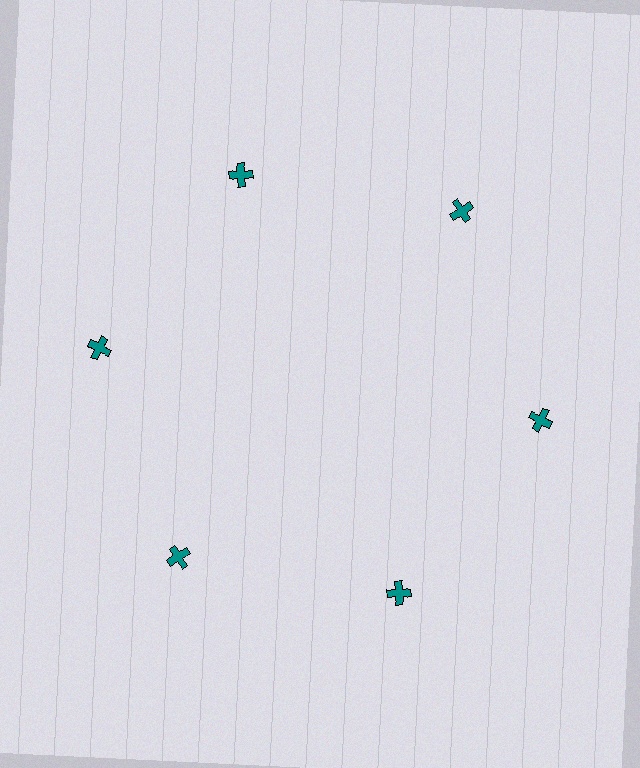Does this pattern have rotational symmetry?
Yes, this pattern has 6-fold rotational symmetry. It looks the same after rotating 60 degrees around the center.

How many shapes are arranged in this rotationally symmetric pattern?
There are 6 shapes, arranged in 6 groups of 1.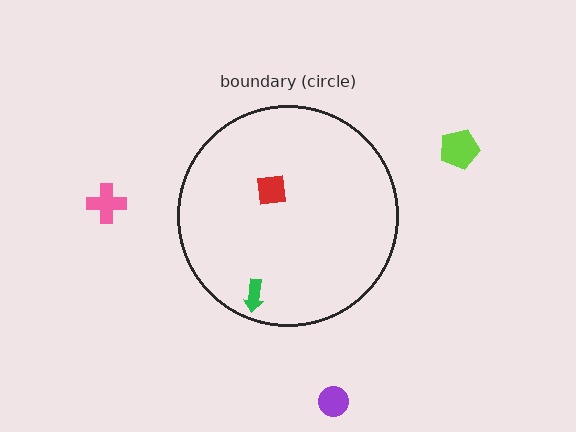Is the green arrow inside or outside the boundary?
Inside.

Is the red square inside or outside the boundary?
Inside.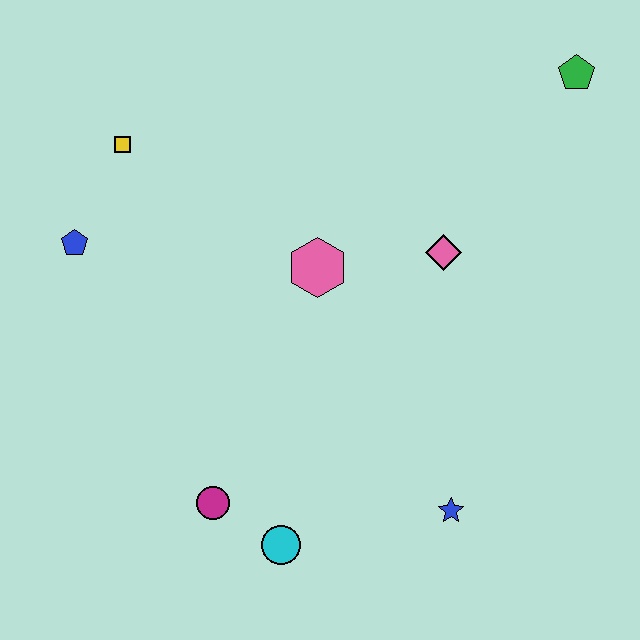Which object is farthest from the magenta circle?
The green pentagon is farthest from the magenta circle.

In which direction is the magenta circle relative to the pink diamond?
The magenta circle is below the pink diamond.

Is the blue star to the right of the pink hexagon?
Yes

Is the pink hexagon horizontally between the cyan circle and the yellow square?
No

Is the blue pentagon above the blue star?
Yes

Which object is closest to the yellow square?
The blue pentagon is closest to the yellow square.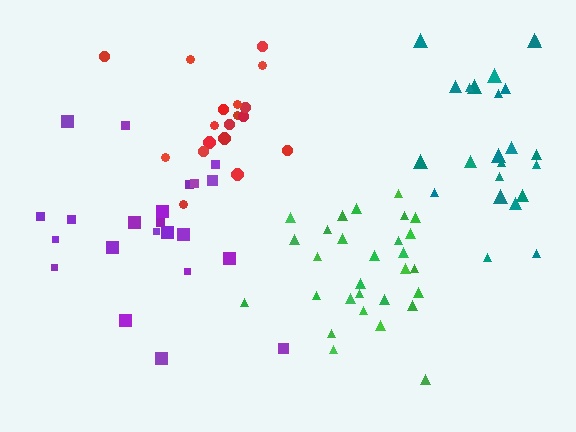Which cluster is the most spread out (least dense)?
Purple.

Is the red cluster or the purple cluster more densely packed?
Red.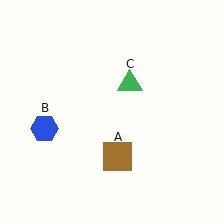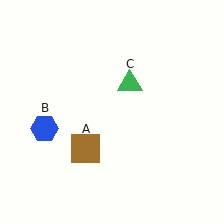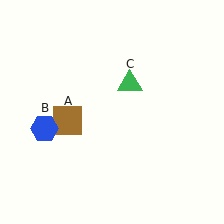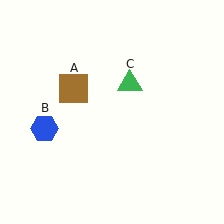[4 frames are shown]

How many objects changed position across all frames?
1 object changed position: brown square (object A).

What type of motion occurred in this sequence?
The brown square (object A) rotated clockwise around the center of the scene.